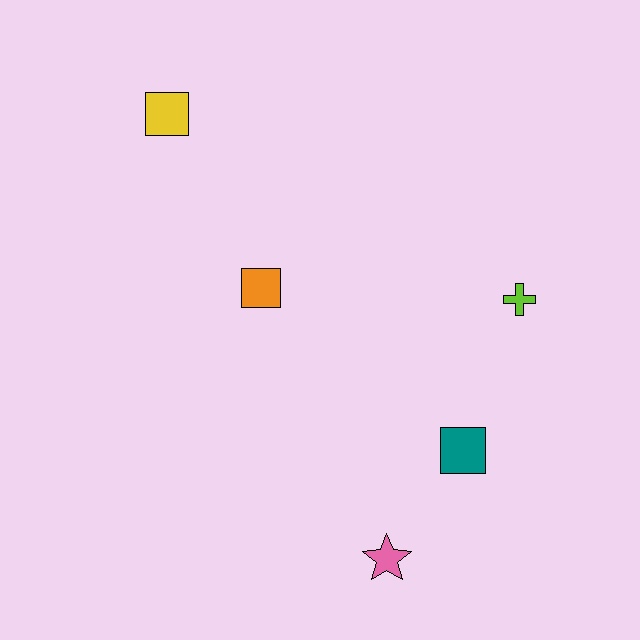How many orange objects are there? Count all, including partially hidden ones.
There is 1 orange object.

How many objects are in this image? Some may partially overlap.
There are 5 objects.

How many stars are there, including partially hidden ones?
There is 1 star.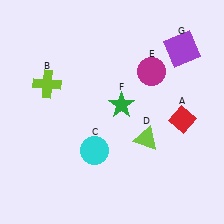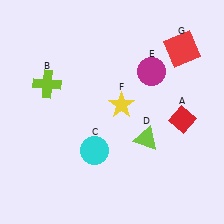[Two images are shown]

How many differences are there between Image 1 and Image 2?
There are 2 differences between the two images.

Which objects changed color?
F changed from green to yellow. G changed from purple to red.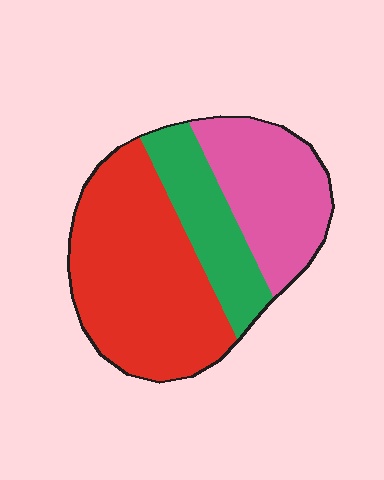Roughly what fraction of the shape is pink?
Pink covers 29% of the shape.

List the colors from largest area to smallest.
From largest to smallest: red, pink, green.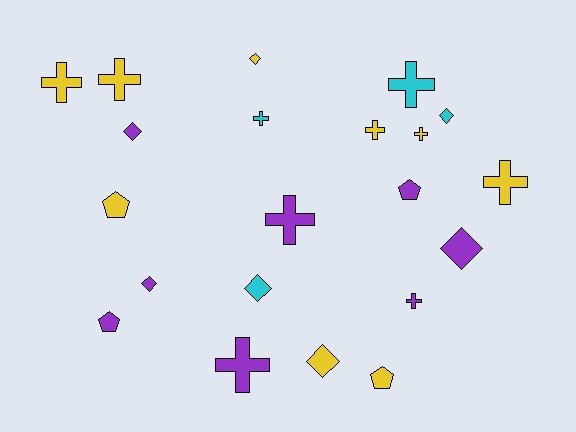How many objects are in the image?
There are 21 objects.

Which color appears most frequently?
Yellow, with 9 objects.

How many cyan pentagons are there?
There are no cyan pentagons.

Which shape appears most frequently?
Cross, with 10 objects.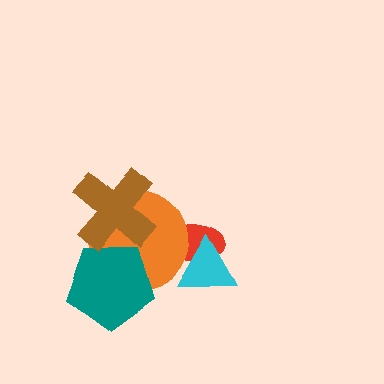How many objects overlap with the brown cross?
2 objects overlap with the brown cross.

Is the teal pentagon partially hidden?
Yes, it is partially covered by another shape.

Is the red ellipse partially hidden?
Yes, it is partially covered by another shape.